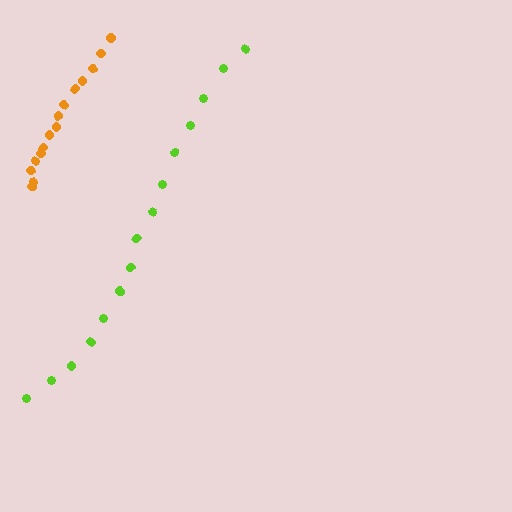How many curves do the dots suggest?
There are 2 distinct paths.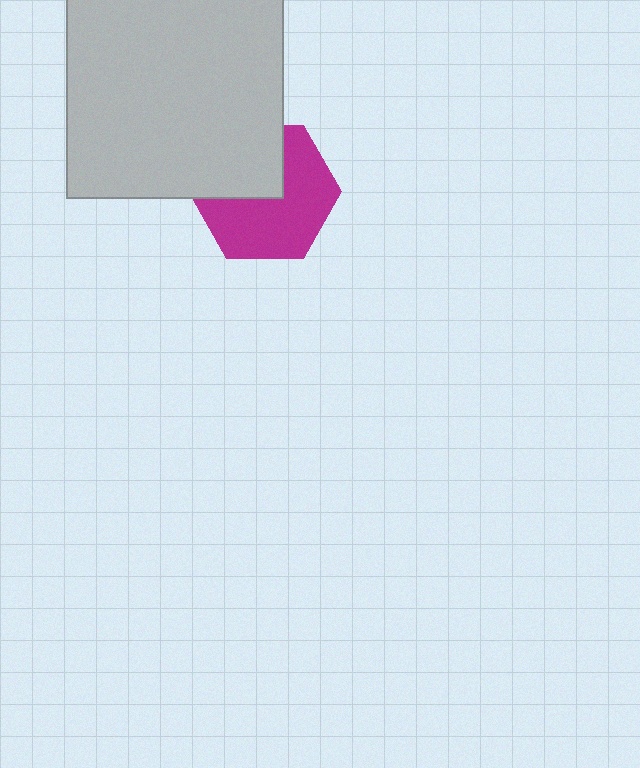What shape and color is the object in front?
The object in front is a light gray square.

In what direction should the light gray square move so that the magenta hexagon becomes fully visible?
The light gray square should move up. That is the shortest direction to clear the overlap and leave the magenta hexagon fully visible.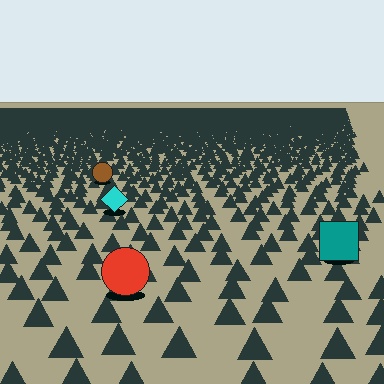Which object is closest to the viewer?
The red circle is closest. The texture marks near it are larger and more spread out.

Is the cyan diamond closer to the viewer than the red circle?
No. The red circle is closer — you can tell from the texture gradient: the ground texture is coarser near it.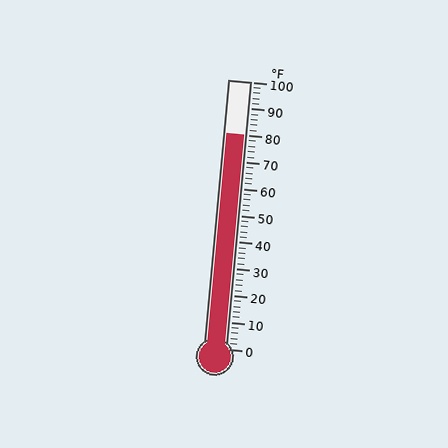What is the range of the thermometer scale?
The thermometer scale ranges from 0°F to 100°F.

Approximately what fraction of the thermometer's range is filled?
The thermometer is filled to approximately 80% of its range.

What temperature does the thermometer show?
The thermometer shows approximately 80°F.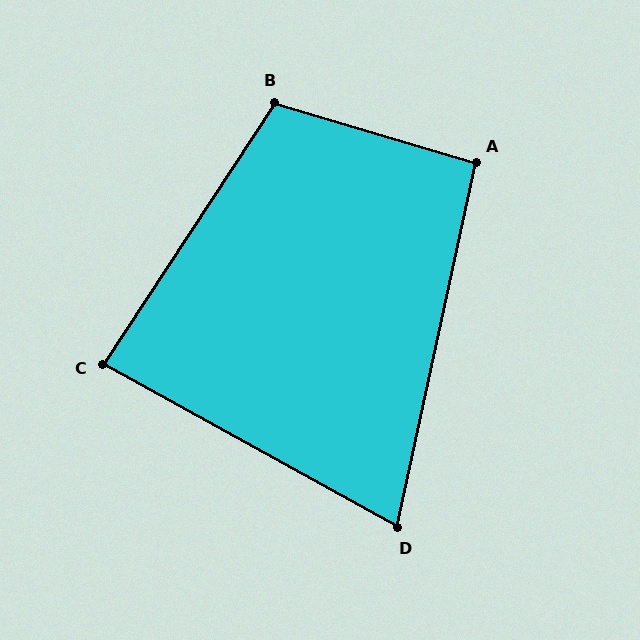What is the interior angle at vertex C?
Approximately 86 degrees (approximately right).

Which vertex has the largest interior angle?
B, at approximately 107 degrees.